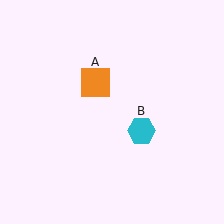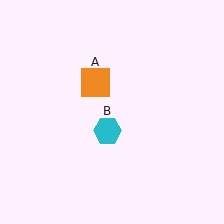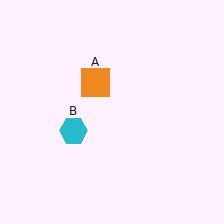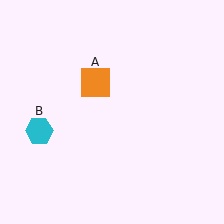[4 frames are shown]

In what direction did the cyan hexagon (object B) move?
The cyan hexagon (object B) moved left.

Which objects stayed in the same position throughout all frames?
Orange square (object A) remained stationary.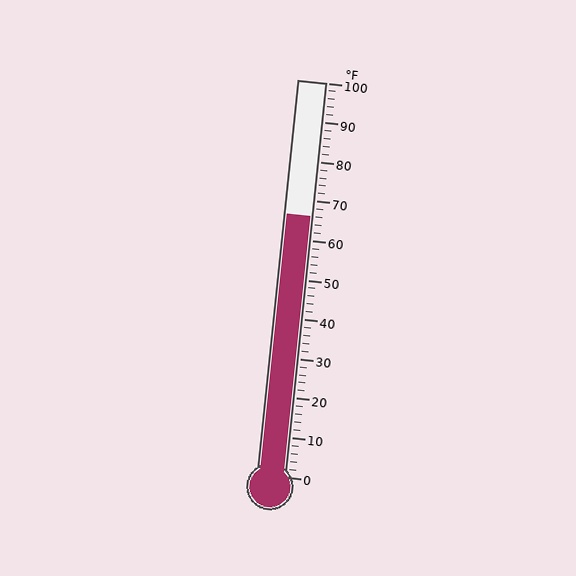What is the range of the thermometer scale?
The thermometer scale ranges from 0°F to 100°F.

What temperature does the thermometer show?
The thermometer shows approximately 66°F.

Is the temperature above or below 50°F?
The temperature is above 50°F.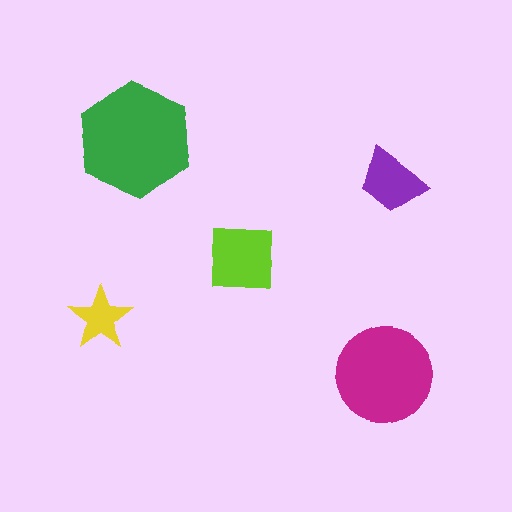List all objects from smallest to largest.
The yellow star, the purple trapezoid, the lime square, the magenta circle, the green hexagon.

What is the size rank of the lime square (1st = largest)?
3rd.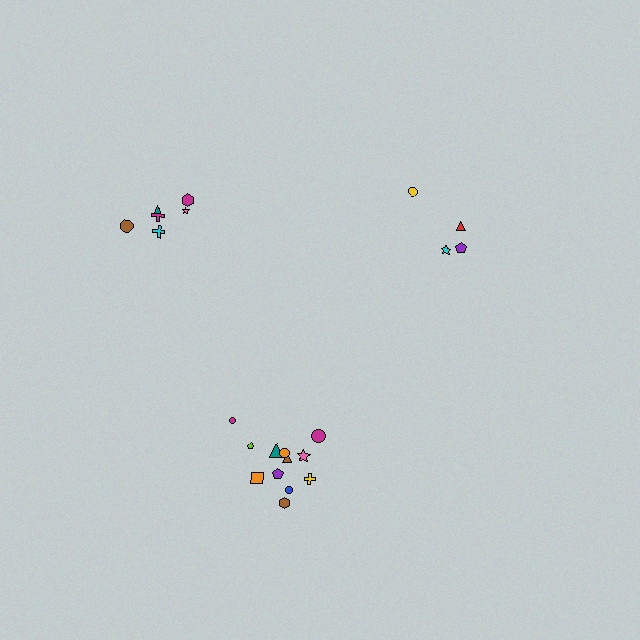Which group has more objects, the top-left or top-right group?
The top-left group.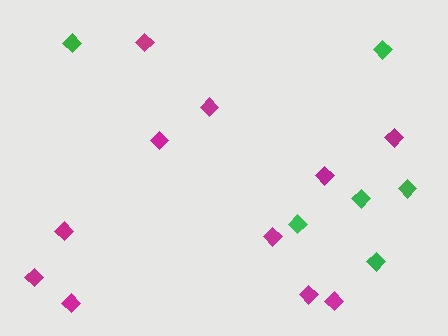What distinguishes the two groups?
There are 2 groups: one group of magenta diamonds (11) and one group of green diamonds (6).